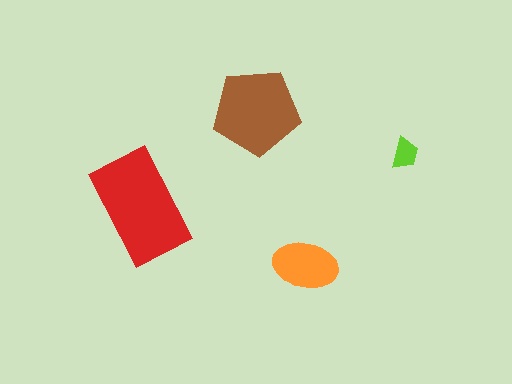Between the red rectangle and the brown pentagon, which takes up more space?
The red rectangle.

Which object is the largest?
The red rectangle.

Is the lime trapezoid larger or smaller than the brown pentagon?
Smaller.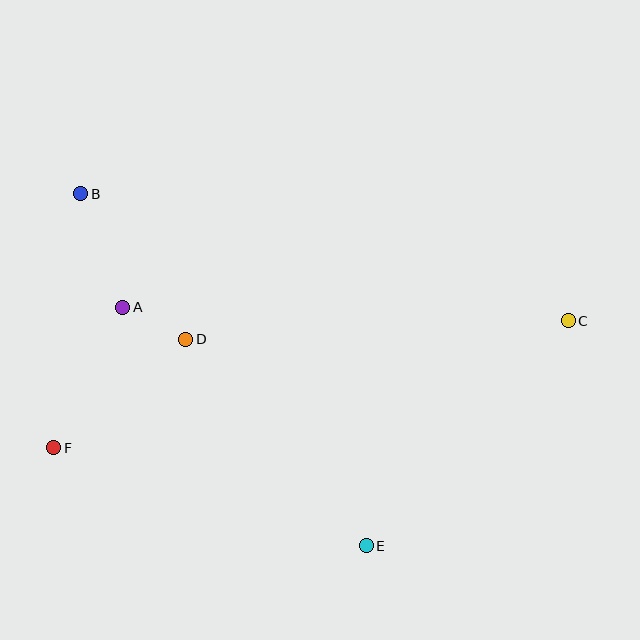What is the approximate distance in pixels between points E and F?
The distance between E and F is approximately 328 pixels.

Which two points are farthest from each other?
Points C and F are farthest from each other.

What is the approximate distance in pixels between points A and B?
The distance between A and B is approximately 121 pixels.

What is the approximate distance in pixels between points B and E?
The distance between B and E is approximately 454 pixels.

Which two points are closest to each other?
Points A and D are closest to each other.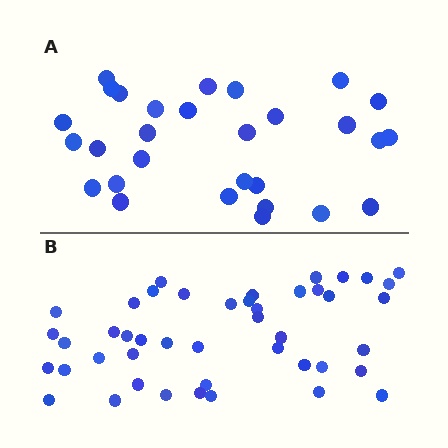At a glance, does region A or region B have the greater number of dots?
Region B (the bottom region) has more dots.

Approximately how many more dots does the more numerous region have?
Region B has approximately 15 more dots than region A.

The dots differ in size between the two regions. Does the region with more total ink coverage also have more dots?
No. Region A has more total ink coverage because its dots are larger, but region B actually contains more individual dots. Total area can be misleading — the number of items is what matters here.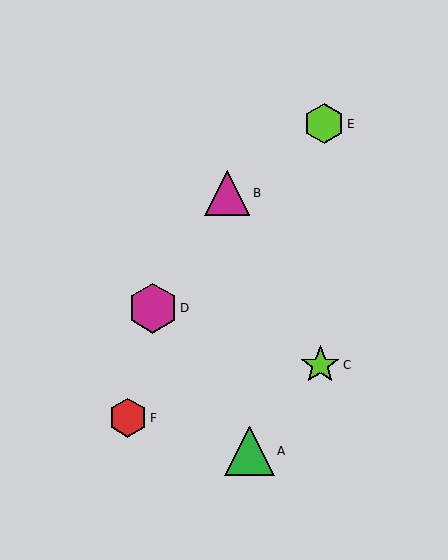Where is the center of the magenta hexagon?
The center of the magenta hexagon is at (153, 308).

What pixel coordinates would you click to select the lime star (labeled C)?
Click at (320, 365) to select the lime star C.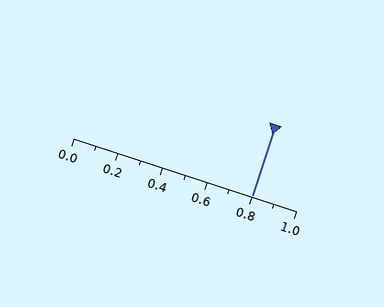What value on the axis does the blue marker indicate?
The marker indicates approximately 0.8.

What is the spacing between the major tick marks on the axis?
The major ticks are spaced 0.2 apart.